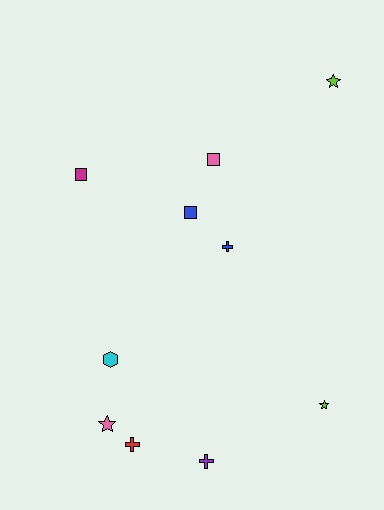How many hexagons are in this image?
There is 1 hexagon.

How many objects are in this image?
There are 10 objects.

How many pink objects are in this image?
There are 2 pink objects.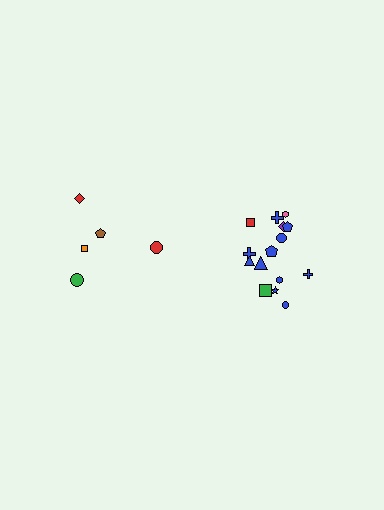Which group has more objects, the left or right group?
The right group.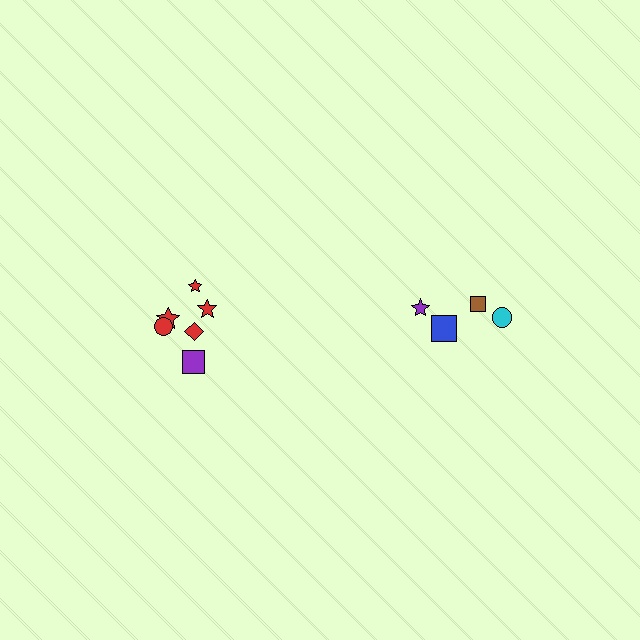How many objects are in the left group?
There are 6 objects.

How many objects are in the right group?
There are 4 objects.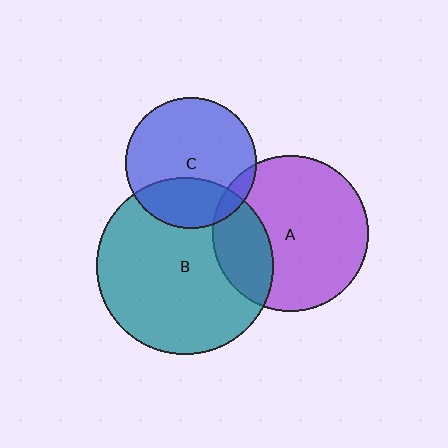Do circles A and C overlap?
Yes.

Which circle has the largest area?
Circle B (teal).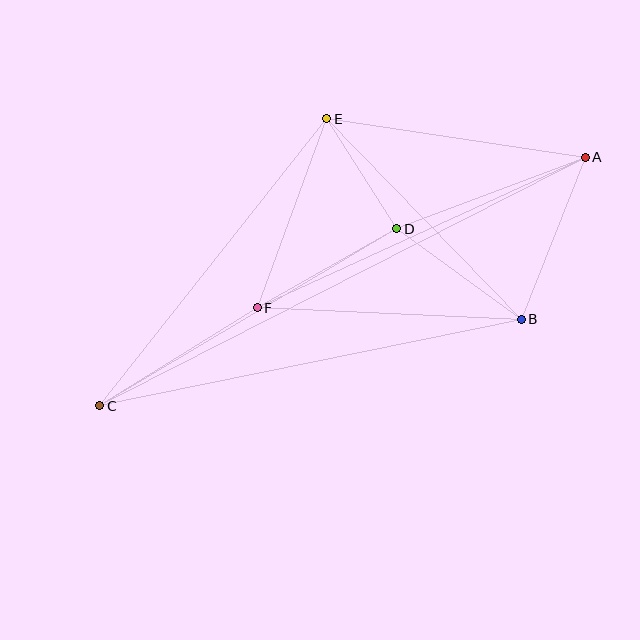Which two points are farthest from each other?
Points A and C are farthest from each other.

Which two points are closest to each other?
Points D and E are closest to each other.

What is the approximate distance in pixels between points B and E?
The distance between B and E is approximately 279 pixels.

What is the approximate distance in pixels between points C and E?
The distance between C and E is approximately 366 pixels.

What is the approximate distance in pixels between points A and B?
The distance between A and B is approximately 174 pixels.